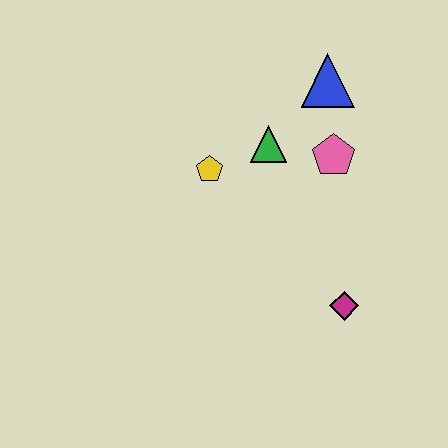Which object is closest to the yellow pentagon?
The green triangle is closest to the yellow pentagon.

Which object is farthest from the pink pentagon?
The magenta diamond is farthest from the pink pentagon.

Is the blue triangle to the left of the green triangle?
No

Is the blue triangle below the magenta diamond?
No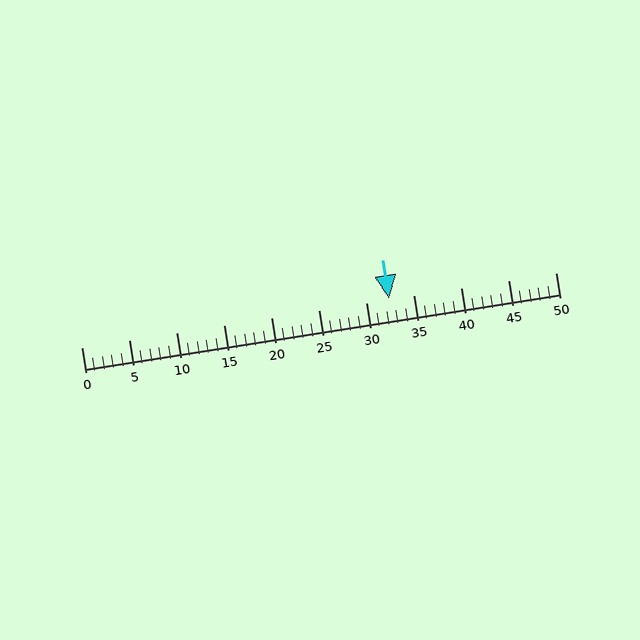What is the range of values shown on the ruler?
The ruler shows values from 0 to 50.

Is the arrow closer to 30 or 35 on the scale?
The arrow is closer to 30.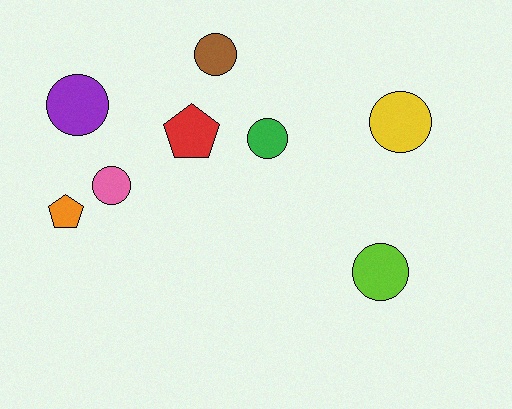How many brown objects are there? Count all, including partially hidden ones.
There is 1 brown object.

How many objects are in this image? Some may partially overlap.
There are 8 objects.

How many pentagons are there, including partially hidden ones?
There are 2 pentagons.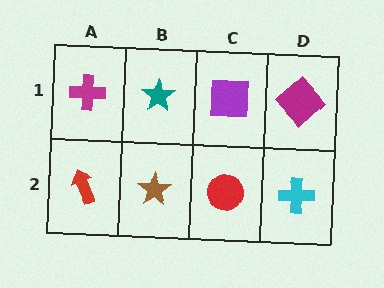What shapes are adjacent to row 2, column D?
A magenta diamond (row 1, column D), a red circle (row 2, column C).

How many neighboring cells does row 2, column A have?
2.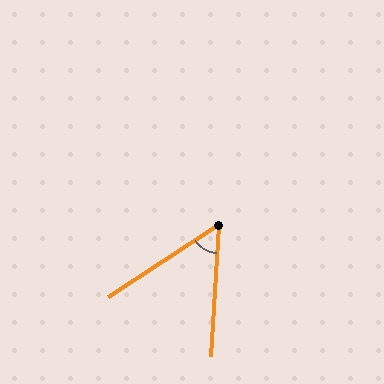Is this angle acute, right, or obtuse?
It is acute.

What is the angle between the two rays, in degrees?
Approximately 54 degrees.